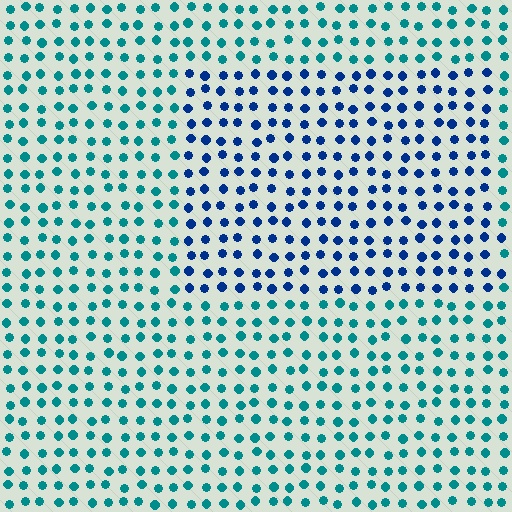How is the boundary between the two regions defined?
The boundary is defined purely by a slight shift in hue (about 40 degrees). Spacing, size, and orientation are identical on both sides.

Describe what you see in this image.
The image is filled with small teal elements in a uniform arrangement. A rectangle-shaped region is visible where the elements are tinted to a slightly different hue, forming a subtle color boundary.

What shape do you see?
I see a rectangle.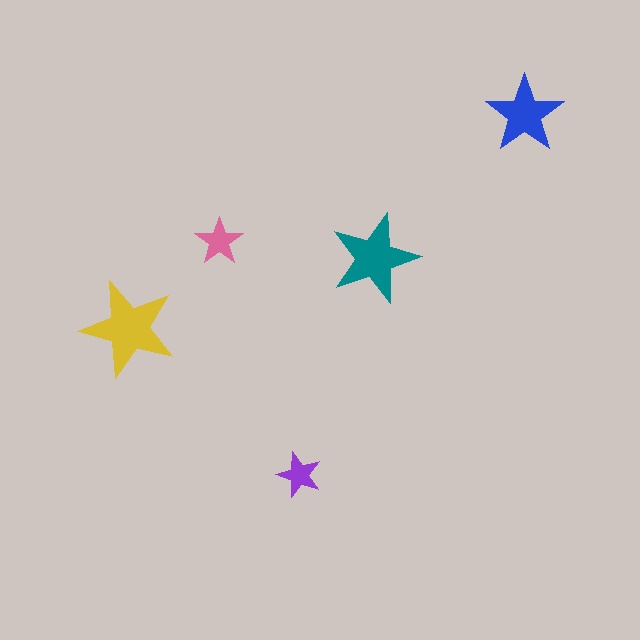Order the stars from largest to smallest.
the yellow one, the teal one, the blue one, the pink one, the purple one.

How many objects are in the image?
There are 5 objects in the image.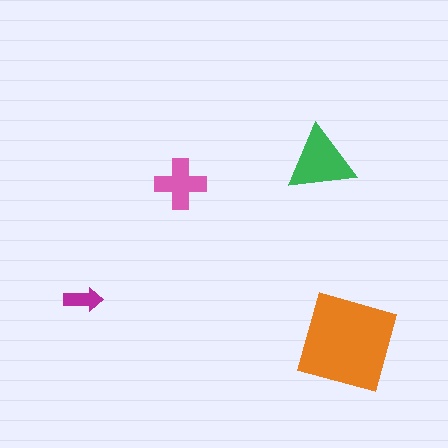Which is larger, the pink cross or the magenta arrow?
The pink cross.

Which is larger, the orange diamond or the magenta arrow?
The orange diamond.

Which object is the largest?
The orange diamond.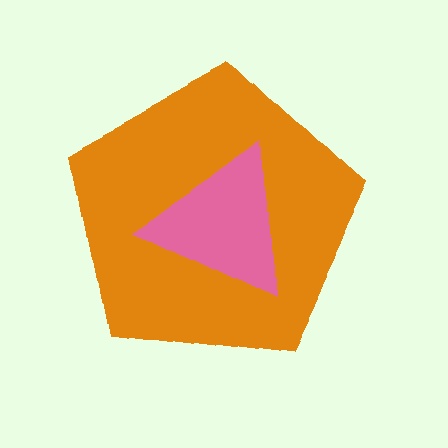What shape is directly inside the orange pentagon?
The pink triangle.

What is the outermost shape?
The orange pentagon.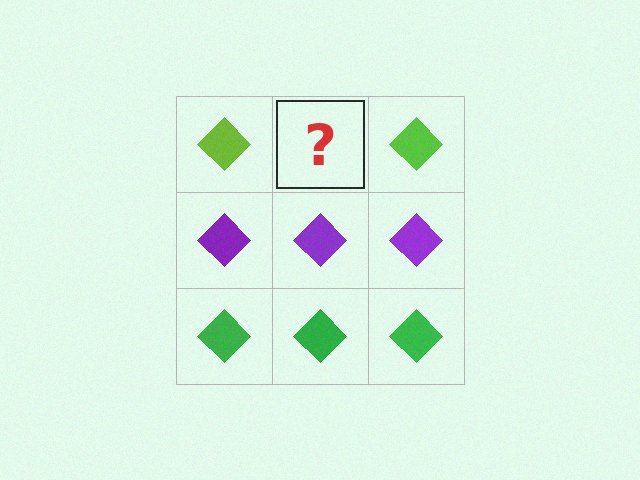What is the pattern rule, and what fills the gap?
The rule is that each row has a consistent color. The gap should be filled with a lime diamond.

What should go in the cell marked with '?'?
The missing cell should contain a lime diamond.